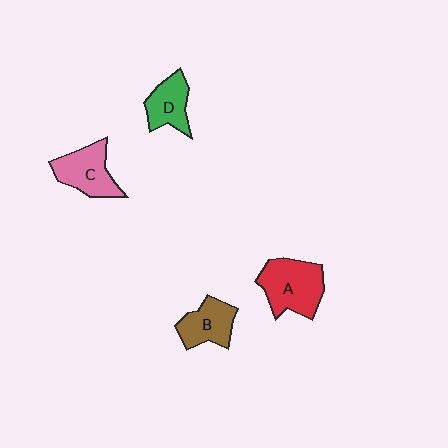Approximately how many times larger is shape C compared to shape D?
Approximately 1.2 times.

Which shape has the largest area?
Shape A (red).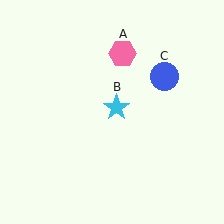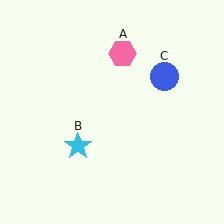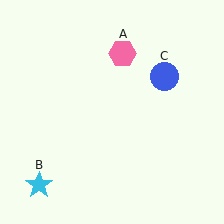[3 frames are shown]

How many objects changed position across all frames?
1 object changed position: cyan star (object B).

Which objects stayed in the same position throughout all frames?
Pink hexagon (object A) and blue circle (object C) remained stationary.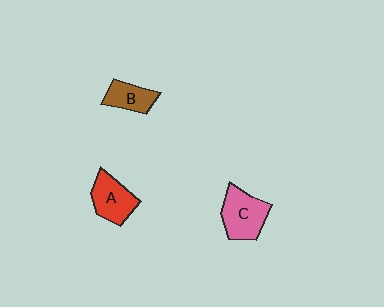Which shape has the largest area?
Shape C (pink).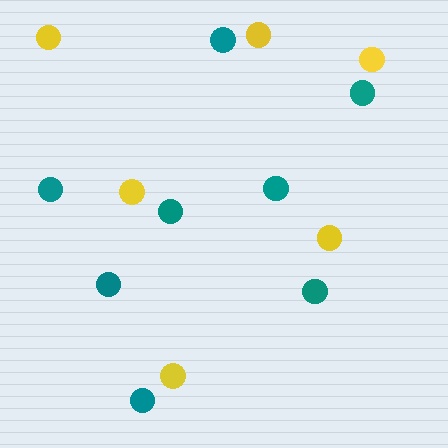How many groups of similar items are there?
There are 2 groups: one group of teal circles (8) and one group of yellow circles (6).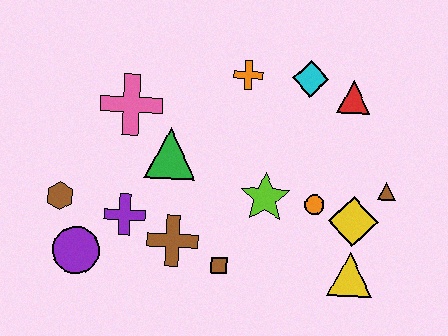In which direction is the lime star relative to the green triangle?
The lime star is to the right of the green triangle.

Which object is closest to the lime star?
The orange circle is closest to the lime star.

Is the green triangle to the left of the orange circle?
Yes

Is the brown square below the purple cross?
Yes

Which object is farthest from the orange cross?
The purple circle is farthest from the orange cross.